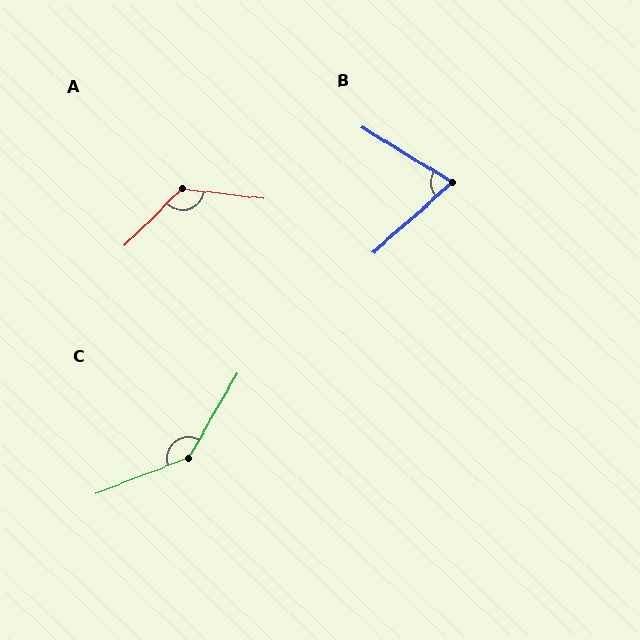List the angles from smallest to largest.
B (73°), A (128°), C (141°).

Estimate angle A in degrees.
Approximately 128 degrees.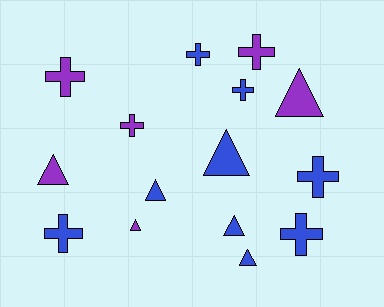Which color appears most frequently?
Blue, with 9 objects.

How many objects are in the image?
There are 15 objects.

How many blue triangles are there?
There are 4 blue triangles.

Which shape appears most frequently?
Cross, with 8 objects.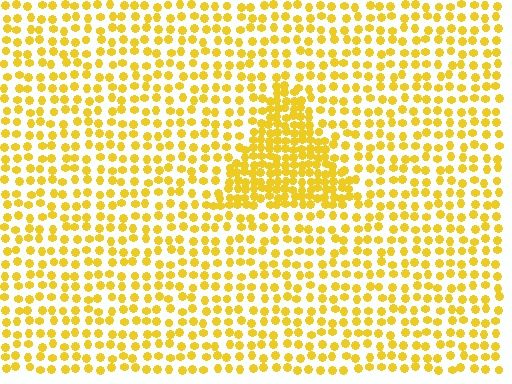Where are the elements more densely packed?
The elements are more densely packed inside the triangle boundary.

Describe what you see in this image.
The image contains small yellow elements arranged at two different densities. A triangle-shaped region is visible where the elements are more densely packed than the surrounding area.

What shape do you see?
I see a triangle.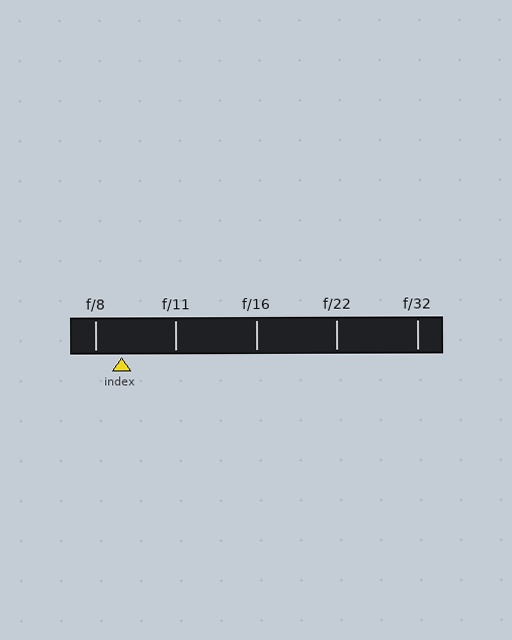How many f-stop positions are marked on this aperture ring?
There are 5 f-stop positions marked.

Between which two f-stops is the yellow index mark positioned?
The index mark is between f/8 and f/11.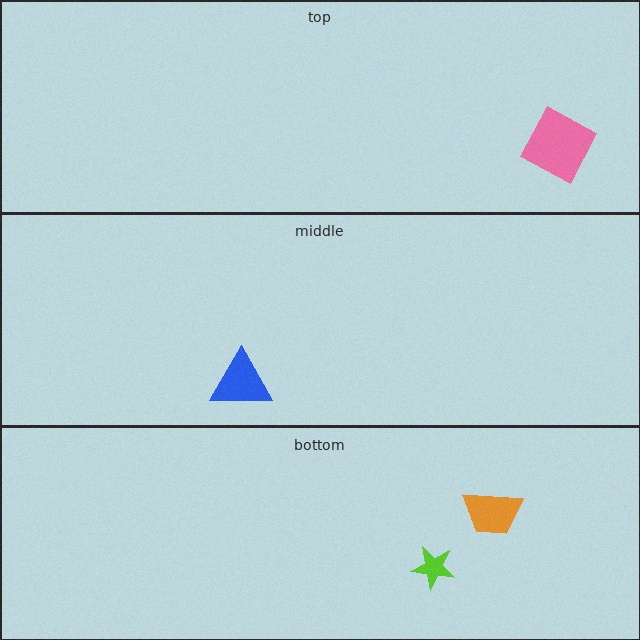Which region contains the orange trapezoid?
The bottom region.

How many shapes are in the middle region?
1.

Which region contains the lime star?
The bottom region.